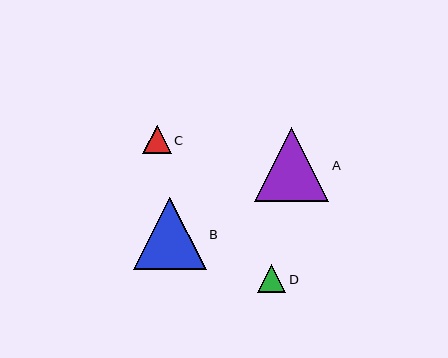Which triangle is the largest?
Triangle A is the largest with a size of approximately 74 pixels.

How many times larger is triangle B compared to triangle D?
Triangle B is approximately 2.6 times the size of triangle D.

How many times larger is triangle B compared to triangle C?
Triangle B is approximately 2.6 times the size of triangle C.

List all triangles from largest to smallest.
From largest to smallest: A, B, C, D.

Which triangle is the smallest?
Triangle D is the smallest with a size of approximately 28 pixels.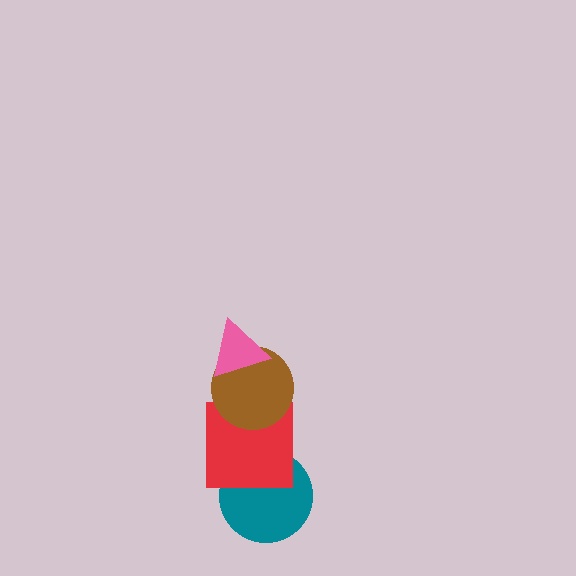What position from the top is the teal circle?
The teal circle is 4th from the top.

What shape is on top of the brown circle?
The pink triangle is on top of the brown circle.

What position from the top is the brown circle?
The brown circle is 2nd from the top.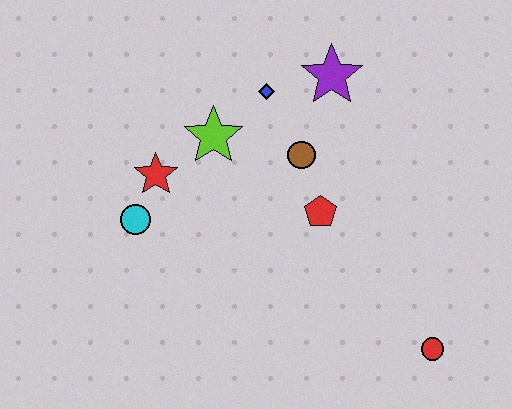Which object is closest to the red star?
The cyan circle is closest to the red star.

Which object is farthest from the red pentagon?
The cyan circle is farthest from the red pentagon.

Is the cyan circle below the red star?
Yes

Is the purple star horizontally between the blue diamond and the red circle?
Yes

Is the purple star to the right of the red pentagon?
Yes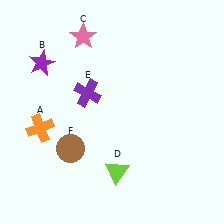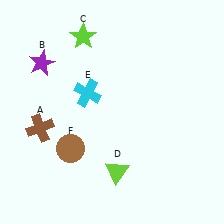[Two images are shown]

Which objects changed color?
A changed from orange to brown. C changed from pink to lime. E changed from purple to cyan.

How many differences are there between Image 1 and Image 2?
There are 3 differences between the two images.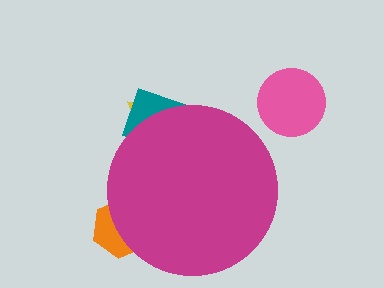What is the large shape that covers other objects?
A magenta circle.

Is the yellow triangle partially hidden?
Yes, the yellow triangle is partially hidden behind the magenta circle.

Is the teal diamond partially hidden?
Yes, the teal diamond is partially hidden behind the magenta circle.